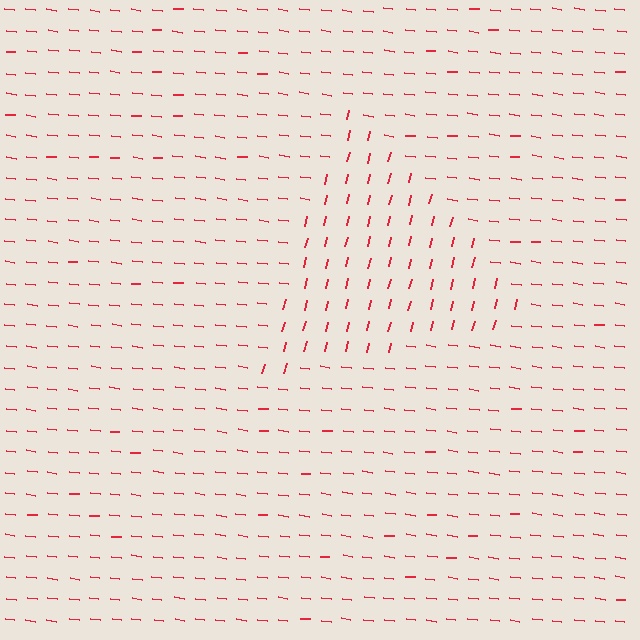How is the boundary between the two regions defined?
The boundary is defined purely by a change in line orientation (approximately 83 degrees difference). All lines are the same color and thickness.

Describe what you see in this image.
The image is filled with small red line segments. A triangle region in the image has lines oriented differently from the surrounding lines, creating a visible texture boundary.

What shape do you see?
I see a triangle.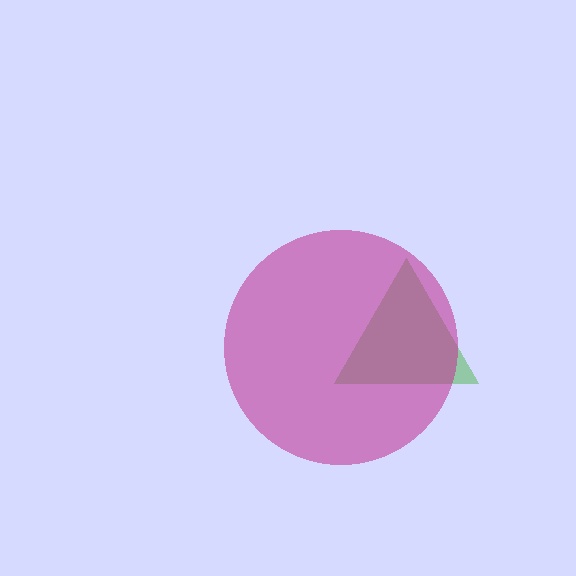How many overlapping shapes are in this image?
There are 2 overlapping shapes in the image.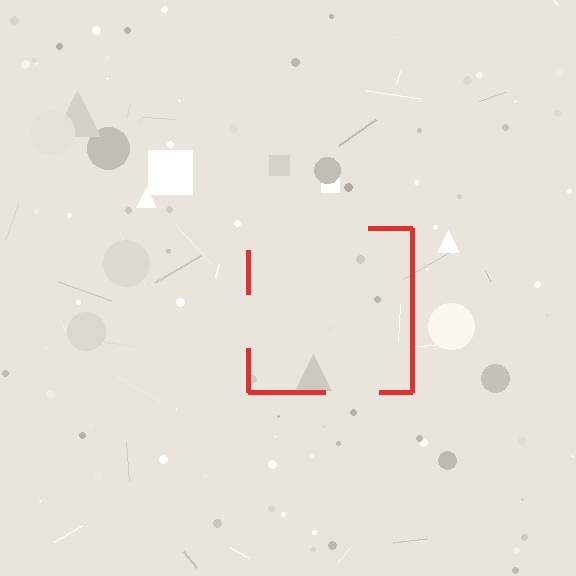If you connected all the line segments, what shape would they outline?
They would outline a square.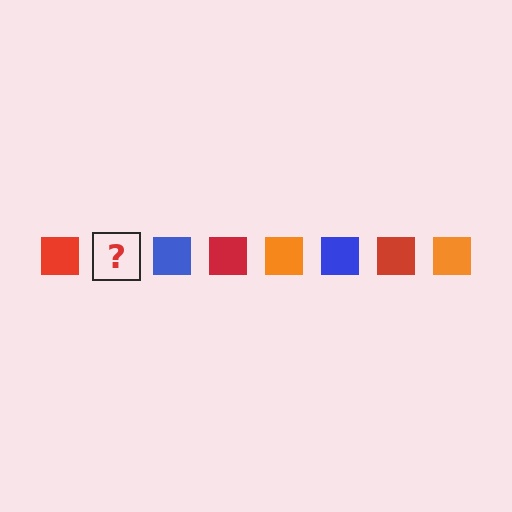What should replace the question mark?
The question mark should be replaced with an orange square.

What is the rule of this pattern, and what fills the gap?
The rule is that the pattern cycles through red, orange, blue squares. The gap should be filled with an orange square.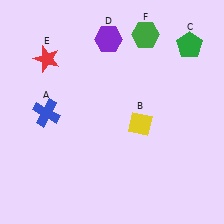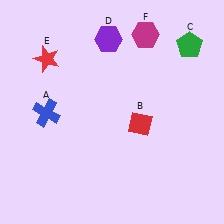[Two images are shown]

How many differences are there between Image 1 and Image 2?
There are 2 differences between the two images.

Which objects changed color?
B changed from yellow to red. F changed from green to magenta.